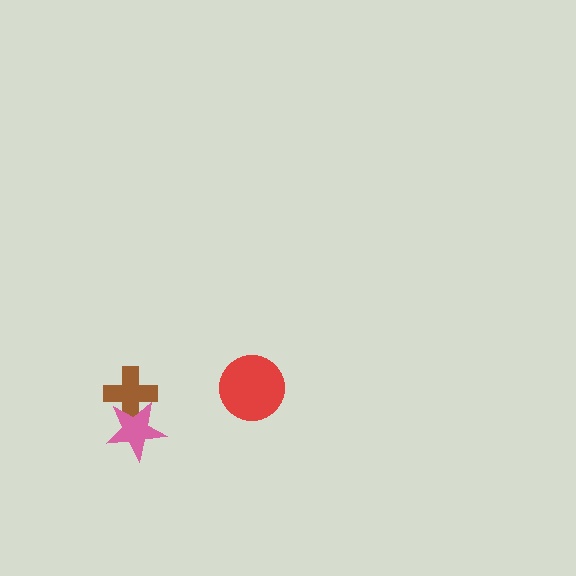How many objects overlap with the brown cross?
1 object overlaps with the brown cross.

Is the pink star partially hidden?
No, no other shape covers it.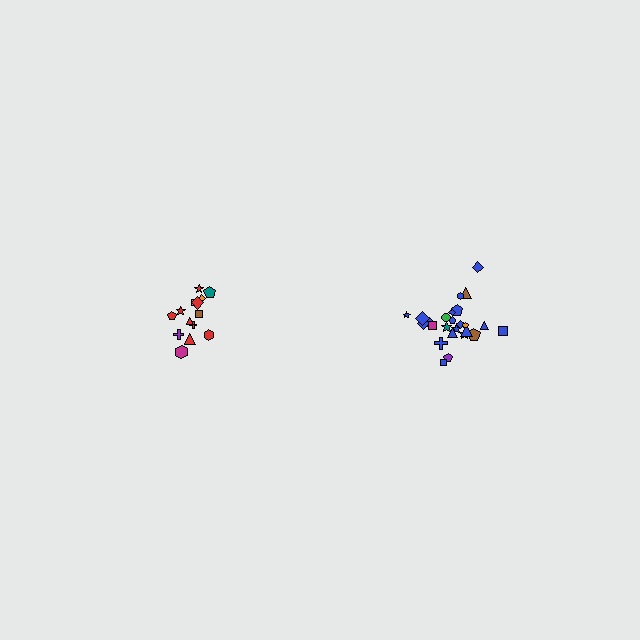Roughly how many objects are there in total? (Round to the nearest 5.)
Roughly 40 objects in total.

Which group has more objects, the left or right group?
The right group.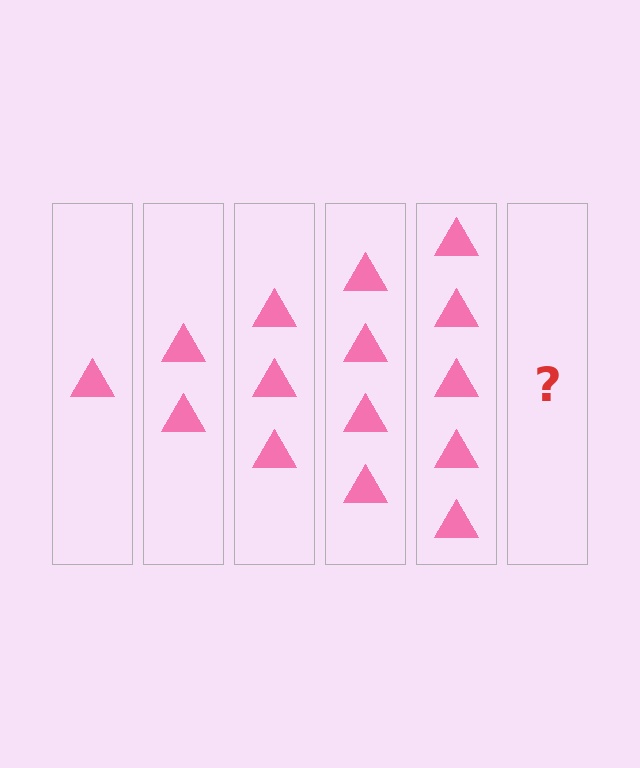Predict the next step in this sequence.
The next step is 6 triangles.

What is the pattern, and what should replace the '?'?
The pattern is that each step adds one more triangle. The '?' should be 6 triangles.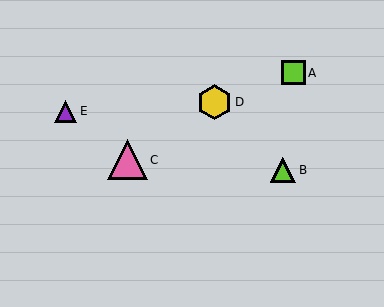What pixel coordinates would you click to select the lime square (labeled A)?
Click at (293, 73) to select the lime square A.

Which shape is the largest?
The pink triangle (labeled C) is the largest.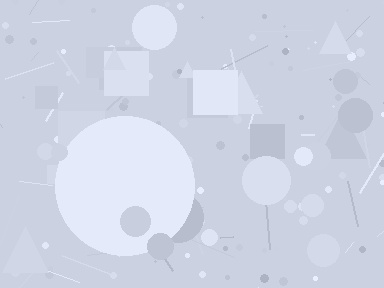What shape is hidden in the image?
A circle is hidden in the image.